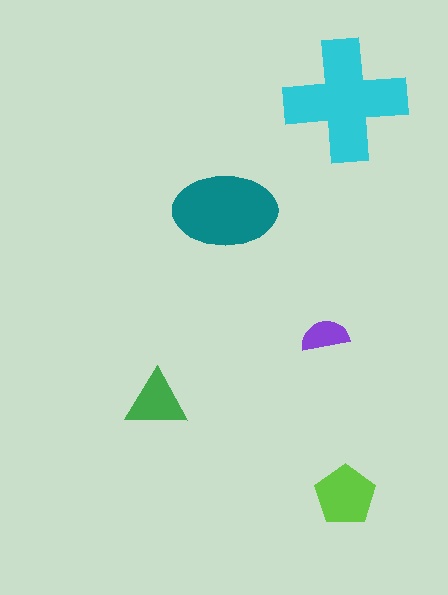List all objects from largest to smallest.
The cyan cross, the teal ellipse, the lime pentagon, the green triangle, the purple semicircle.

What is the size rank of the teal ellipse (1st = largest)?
2nd.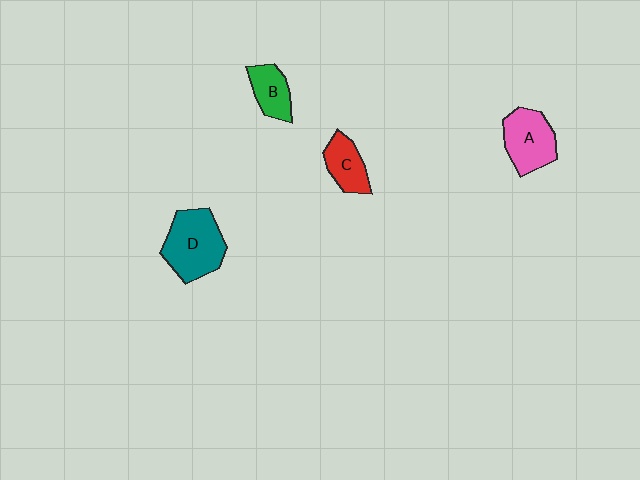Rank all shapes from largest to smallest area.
From largest to smallest: D (teal), A (pink), C (red), B (green).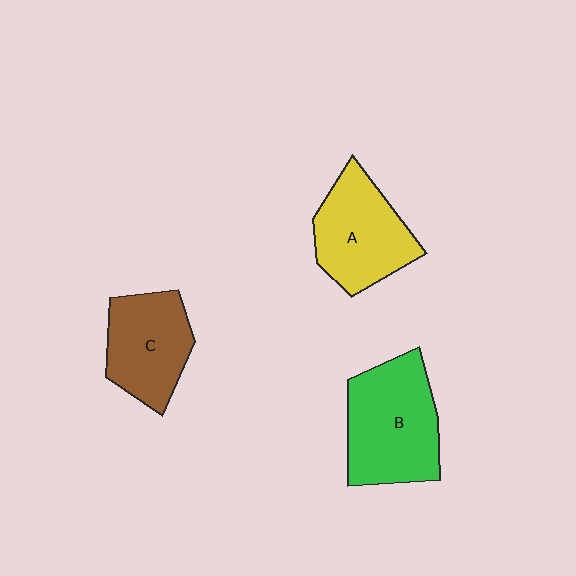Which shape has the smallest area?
Shape C (brown).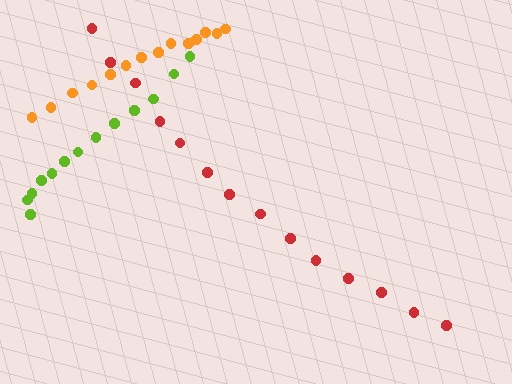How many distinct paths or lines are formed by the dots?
There are 3 distinct paths.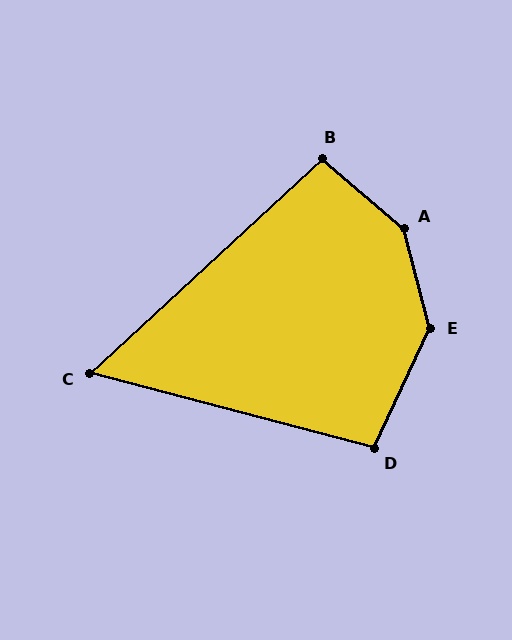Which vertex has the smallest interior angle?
C, at approximately 57 degrees.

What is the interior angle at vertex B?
Approximately 97 degrees (obtuse).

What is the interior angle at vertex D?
Approximately 100 degrees (obtuse).